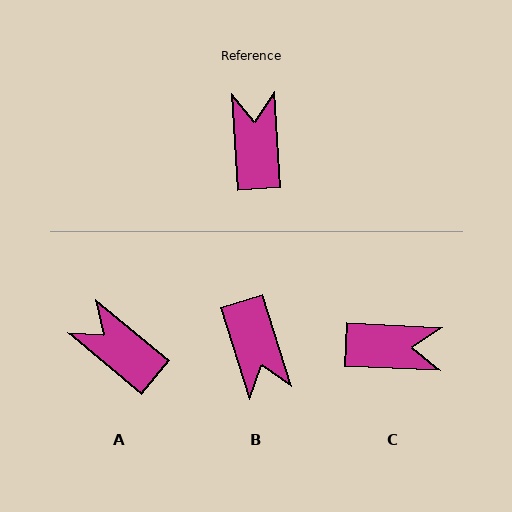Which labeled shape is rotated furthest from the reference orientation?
B, about 166 degrees away.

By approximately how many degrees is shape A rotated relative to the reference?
Approximately 47 degrees counter-clockwise.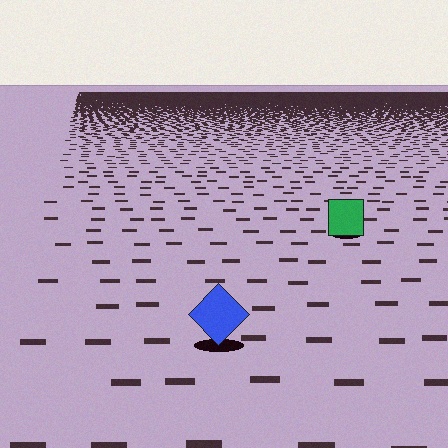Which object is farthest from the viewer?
The green square is farthest from the viewer. It appears smaller and the ground texture around it is denser.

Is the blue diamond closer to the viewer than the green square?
Yes. The blue diamond is closer — you can tell from the texture gradient: the ground texture is coarser near it.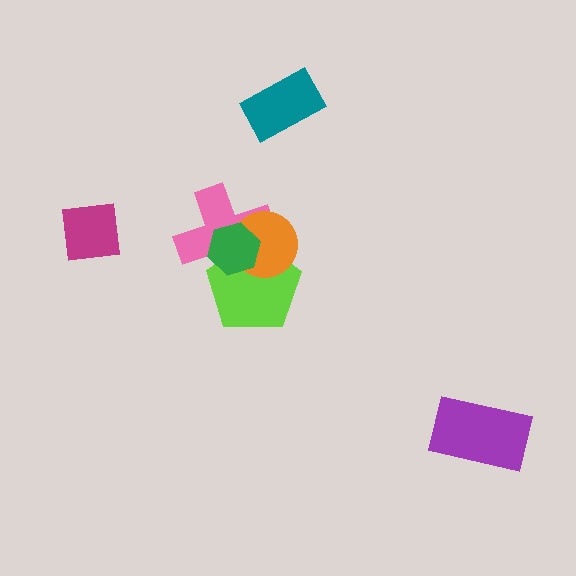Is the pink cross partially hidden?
Yes, it is partially covered by another shape.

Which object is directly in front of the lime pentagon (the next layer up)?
The orange circle is directly in front of the lime pentagon.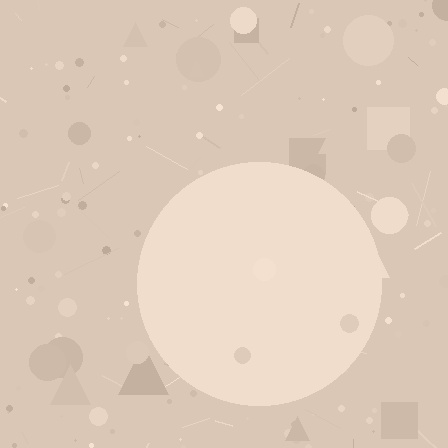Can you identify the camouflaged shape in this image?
The camouflaged shape is a circle.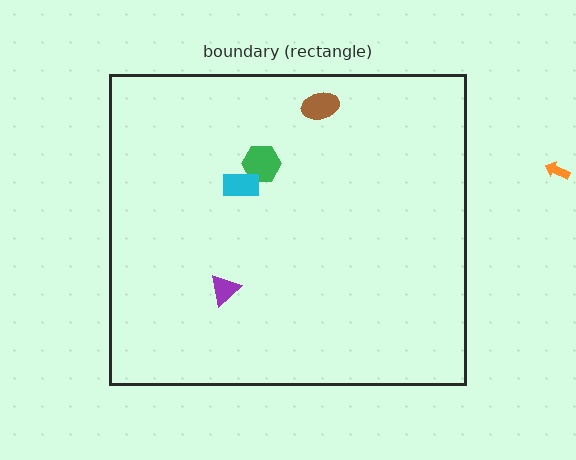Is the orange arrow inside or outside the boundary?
Outside.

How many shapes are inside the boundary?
4 inside, 1 outside.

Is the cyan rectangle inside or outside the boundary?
Inside.